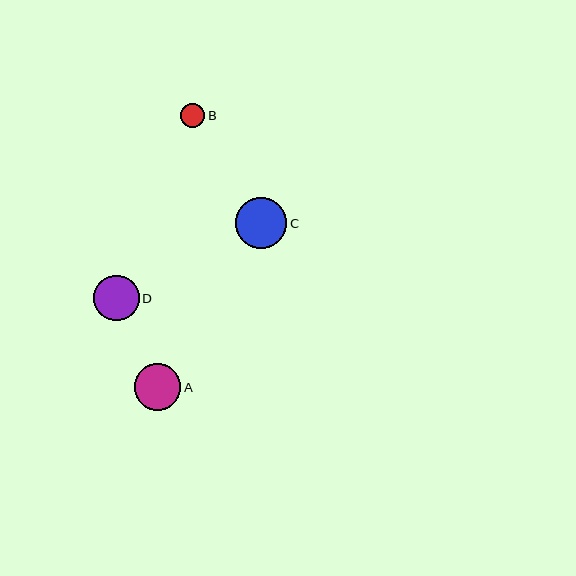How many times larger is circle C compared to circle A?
Circle C is approximately 1.1 times the size of circle A.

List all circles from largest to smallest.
From largest to smallest: C, A, D, B.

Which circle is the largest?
Circle C is the largest with a size of approximately 51 pixels.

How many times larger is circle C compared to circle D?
Circle C is approximately 1.1 times the size of circle D.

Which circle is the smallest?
Circle B is the smallest with a size of approximately 24 pixels.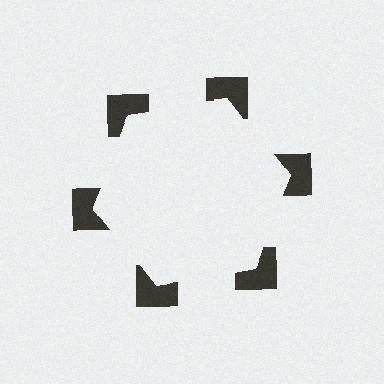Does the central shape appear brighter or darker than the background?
It typically appears slightly brighter than the background, even though no actual brightness change is drawn.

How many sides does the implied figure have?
6 sides.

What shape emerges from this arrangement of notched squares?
An illusory hexagon — its edges are inferred from the aligned wedge cuts in the notched squares, not physically drawn.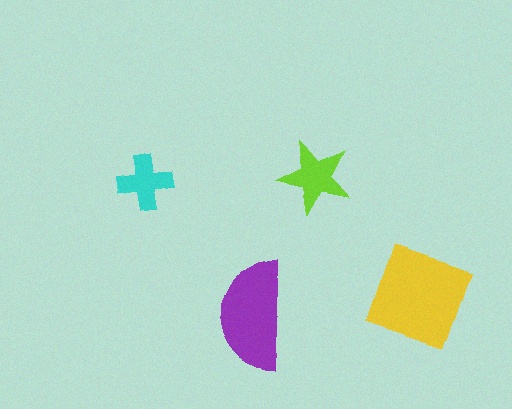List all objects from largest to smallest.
The yellow square, the purple semicircle, the lime star, the cyan cross.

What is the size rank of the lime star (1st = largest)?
3rd.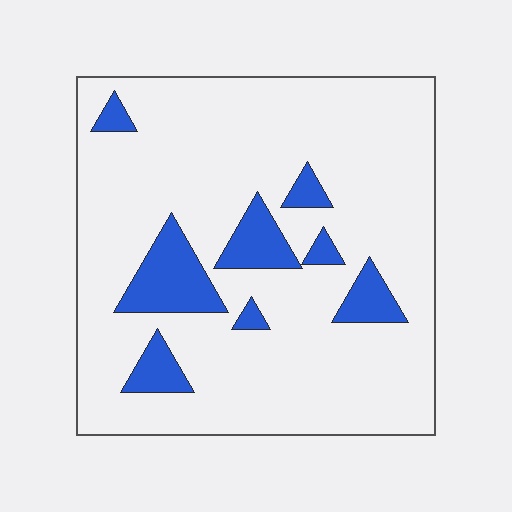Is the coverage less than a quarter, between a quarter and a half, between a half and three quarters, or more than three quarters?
Less than a quarter.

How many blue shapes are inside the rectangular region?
8.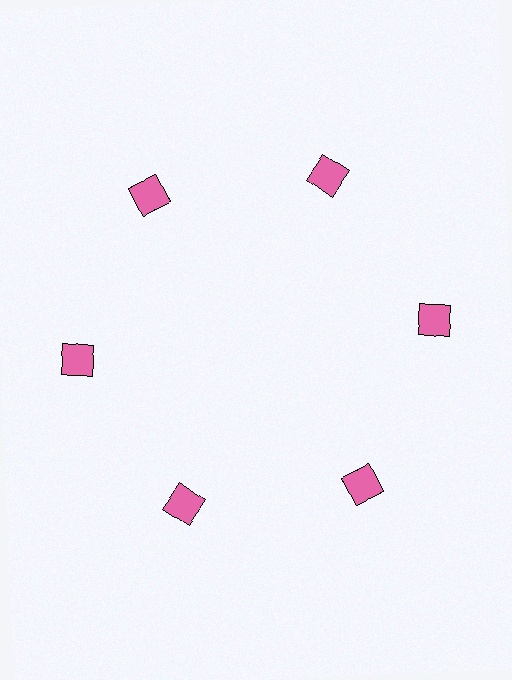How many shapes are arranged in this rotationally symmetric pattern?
There are 6 shapes, arranged in 6 groups of 1.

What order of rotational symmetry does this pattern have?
This pattern has 6-fold rotational symmetry.